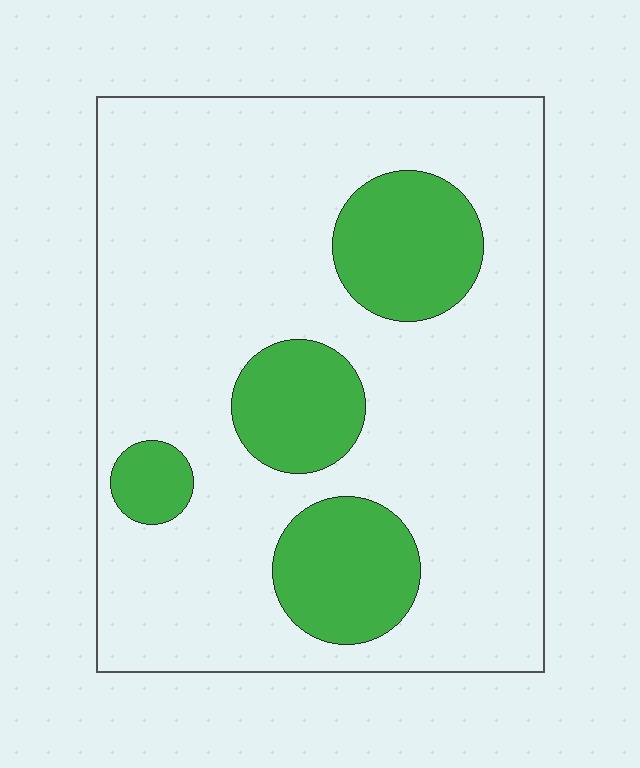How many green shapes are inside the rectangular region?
4.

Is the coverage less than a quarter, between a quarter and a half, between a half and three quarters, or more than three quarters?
Less than a quarter.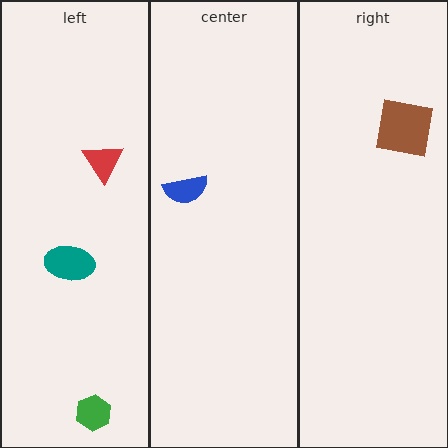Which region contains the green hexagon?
The left region.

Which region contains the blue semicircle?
The center region.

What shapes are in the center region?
The blue semicircle.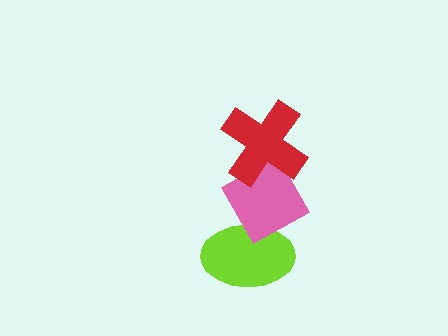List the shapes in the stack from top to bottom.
From top to bottom: the red cross, the pink diamond, the lime ellipse.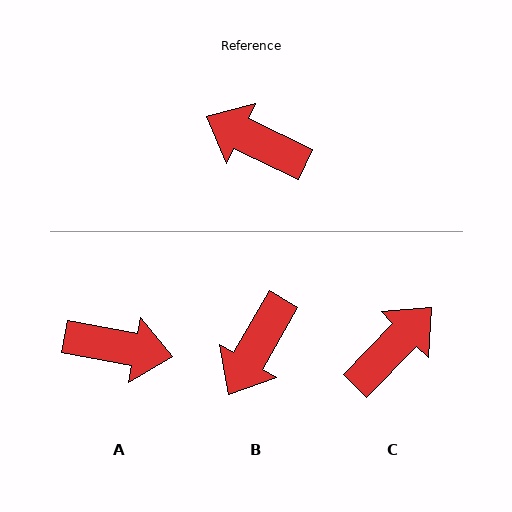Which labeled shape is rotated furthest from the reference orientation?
A, about 165 degrees away.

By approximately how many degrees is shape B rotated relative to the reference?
Approximately 86 degrees counter-clockwise.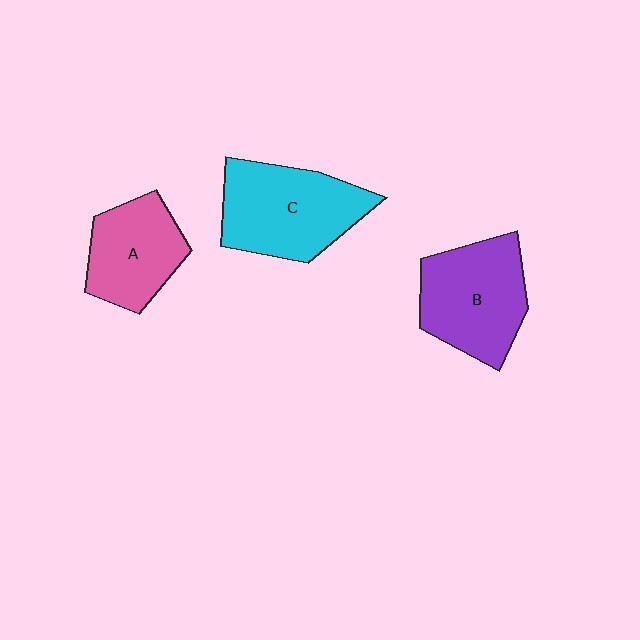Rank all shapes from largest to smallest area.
From largest to smallest: C (cyan), B (purple), A (pink).